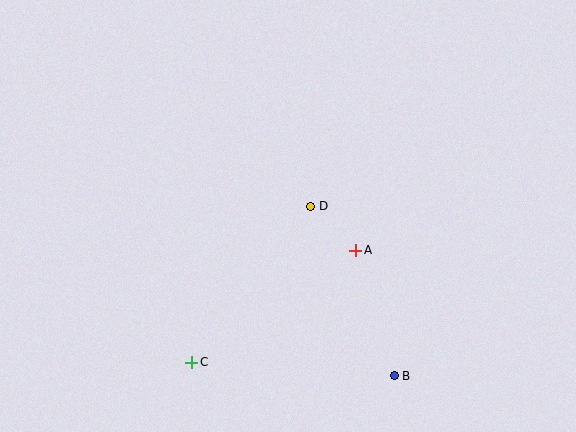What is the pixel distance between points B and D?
The distance between B and D is 189 pixels.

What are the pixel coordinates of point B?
Point B is at (394, 376).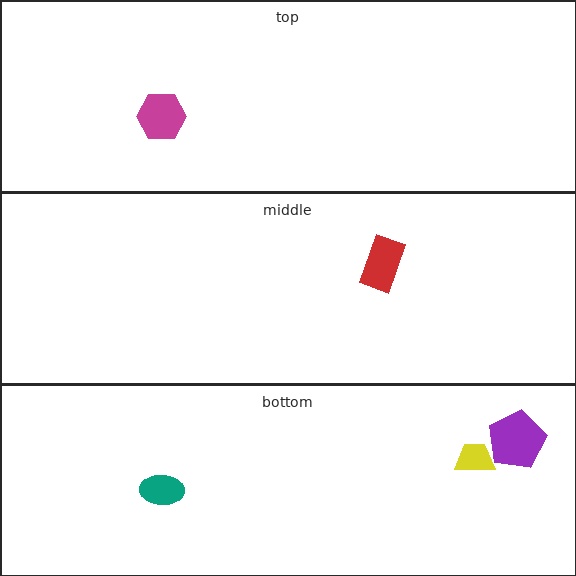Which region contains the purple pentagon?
The bottom region.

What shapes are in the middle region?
The red rectangle.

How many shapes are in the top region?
1.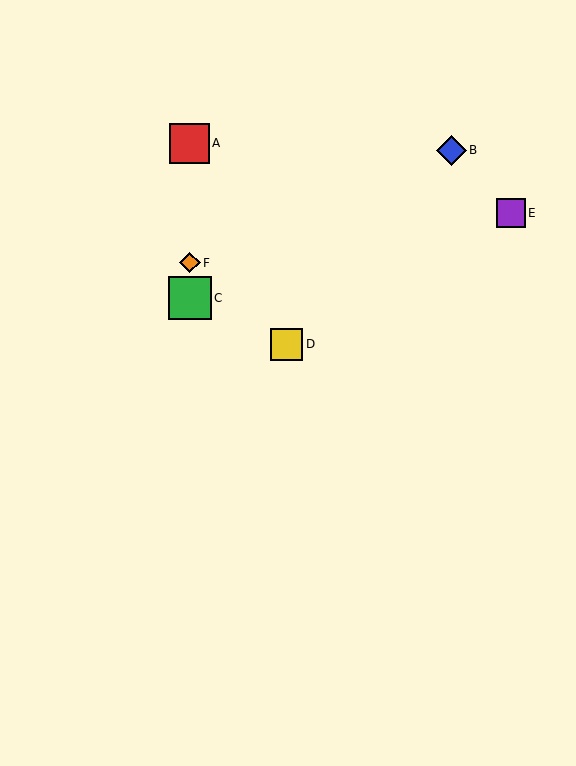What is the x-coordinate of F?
Object F is at x≈190.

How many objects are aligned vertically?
3 objects (A, C, F) are aligned vertically.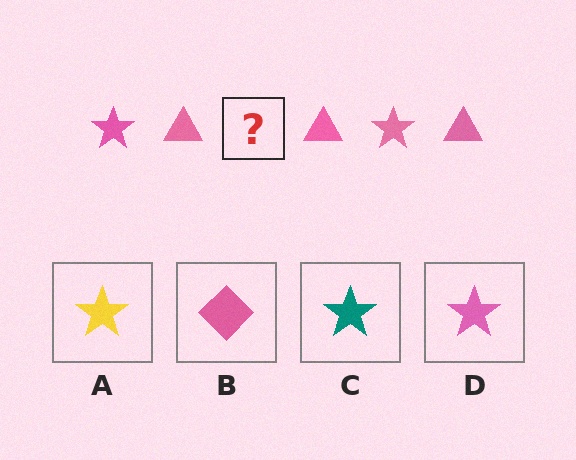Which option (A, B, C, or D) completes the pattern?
D.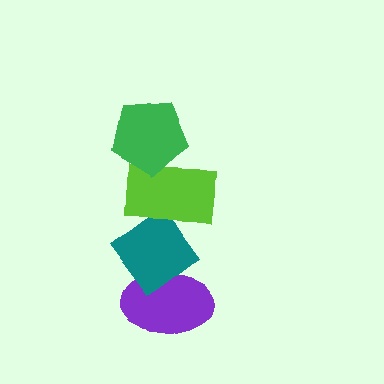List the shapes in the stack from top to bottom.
From top to bottom: the green pentagon, the lime rectangle, the teal diamond, the purple ellipse.